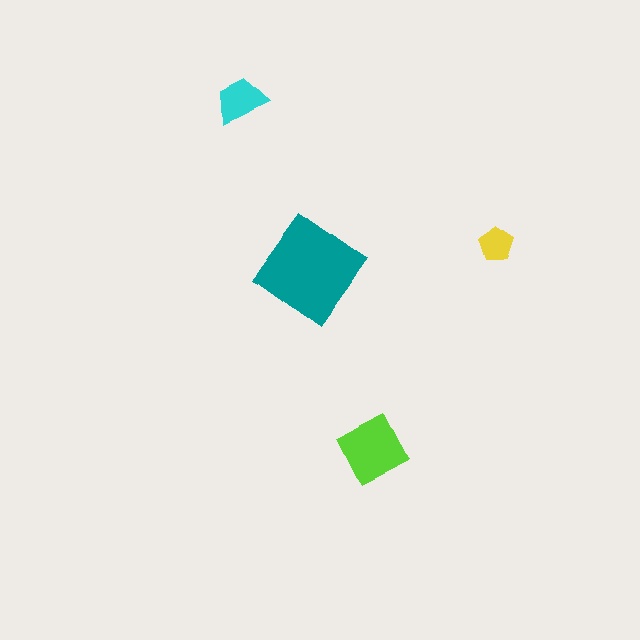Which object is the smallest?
The yellow pentagon.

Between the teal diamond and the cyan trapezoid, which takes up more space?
The teal diamond.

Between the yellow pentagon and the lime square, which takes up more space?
The lime square.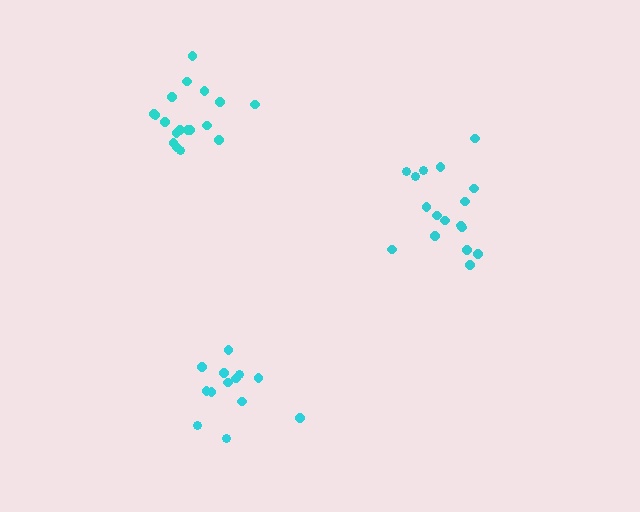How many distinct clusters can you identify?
There are 3 distinct clusters.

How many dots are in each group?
Group 1: 17 dots, Group 2: 13 dots, Group 3: 18 dots (48 total).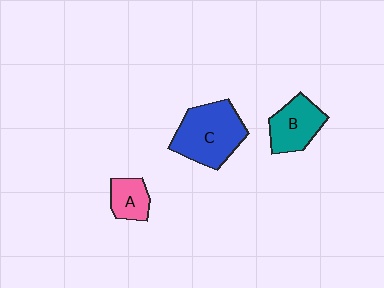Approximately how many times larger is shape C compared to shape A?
Approximately 2.4 times.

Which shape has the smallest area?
Shape A (pink).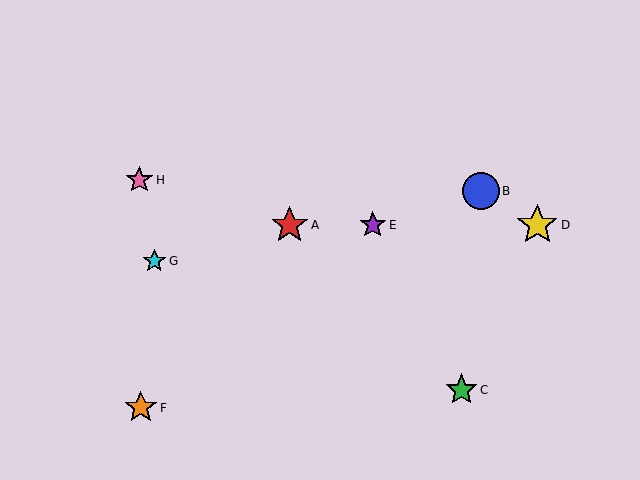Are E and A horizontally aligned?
Yes, both are at y≈225.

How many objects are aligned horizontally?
3 objects (A, D, E) are aligned horizontally.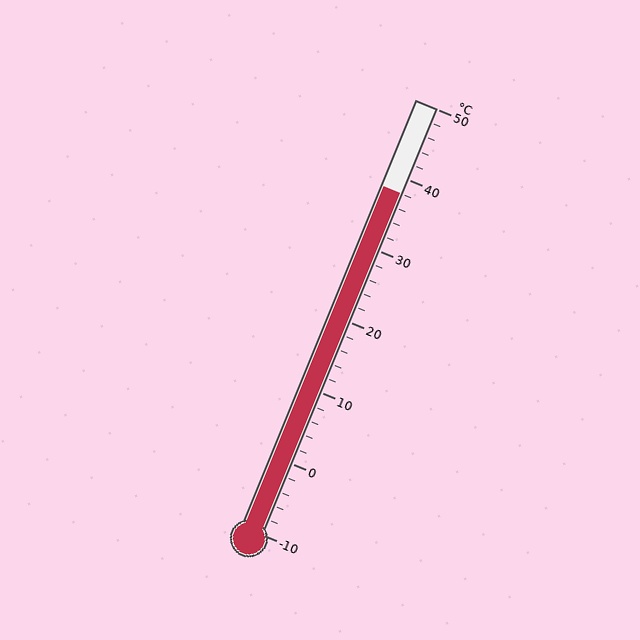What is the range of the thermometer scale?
The thermometer scale ranges from -10°C to 50°C.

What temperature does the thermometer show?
The thermometer shows approximately 38°C.